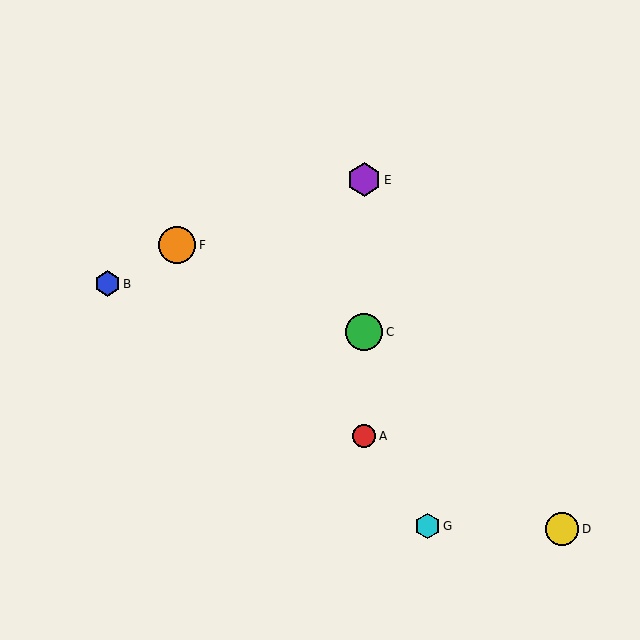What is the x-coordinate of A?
Object A is at x≈364.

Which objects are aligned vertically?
Objects A, C, E are aligned vertically.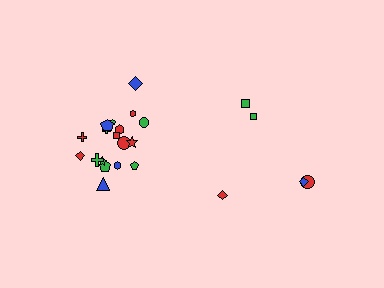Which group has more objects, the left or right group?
The left group.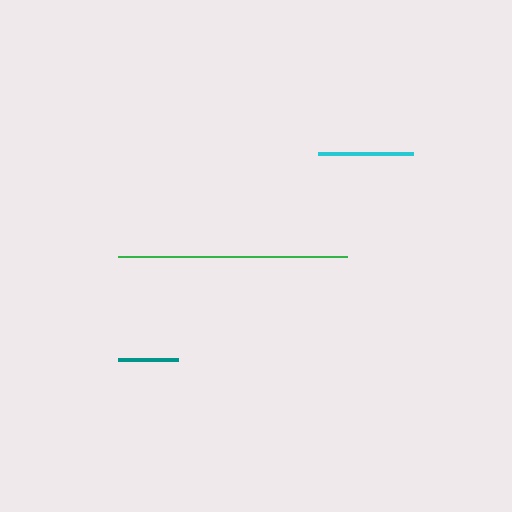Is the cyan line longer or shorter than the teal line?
The cyan line is longer than the teal line.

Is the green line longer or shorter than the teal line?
The green line is longer than the teal line.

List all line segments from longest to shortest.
From longest to shortest: green, cyan, teal.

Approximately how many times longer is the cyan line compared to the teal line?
The cyan line is approximately 1.6 times the length of the teal line.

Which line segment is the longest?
The green line is the longest at approximately 230 pixels.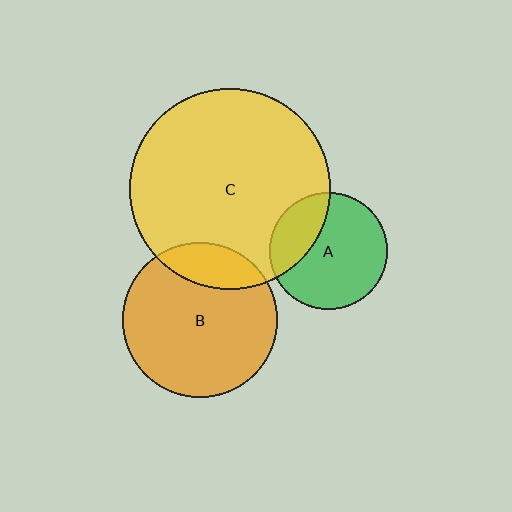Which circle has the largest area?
Circle C (yellow).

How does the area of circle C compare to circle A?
Approximately 2.9 times.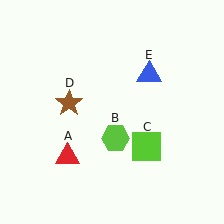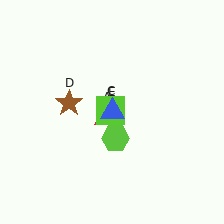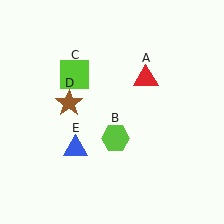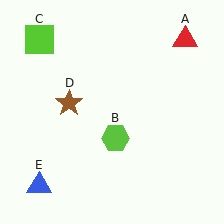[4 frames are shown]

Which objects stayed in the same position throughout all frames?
Lime hexagon (object B) and brown star (object D) remained stationary.